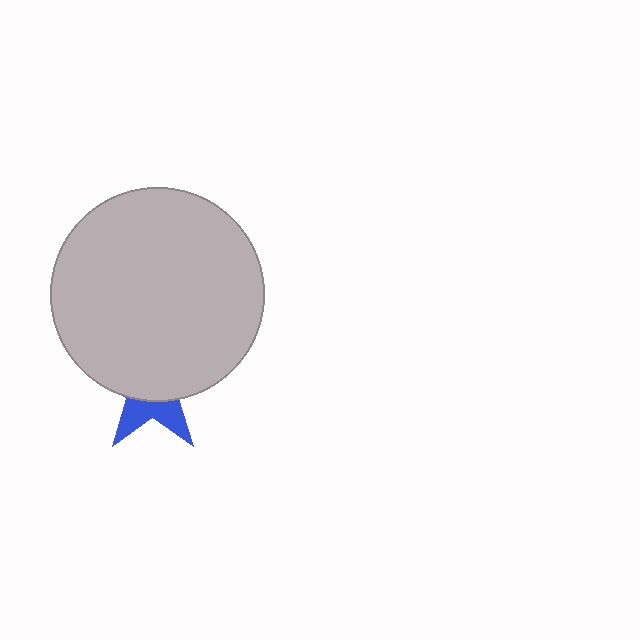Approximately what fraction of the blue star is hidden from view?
Roughly 65% of the blue star is hidden behind the light gray circle.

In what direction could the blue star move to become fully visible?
The blue star could move down. That would shift it out from behind the light gray circle entirely.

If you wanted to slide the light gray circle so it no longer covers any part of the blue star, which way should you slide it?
Slide it up — that is the most direct way to separate the two shapes.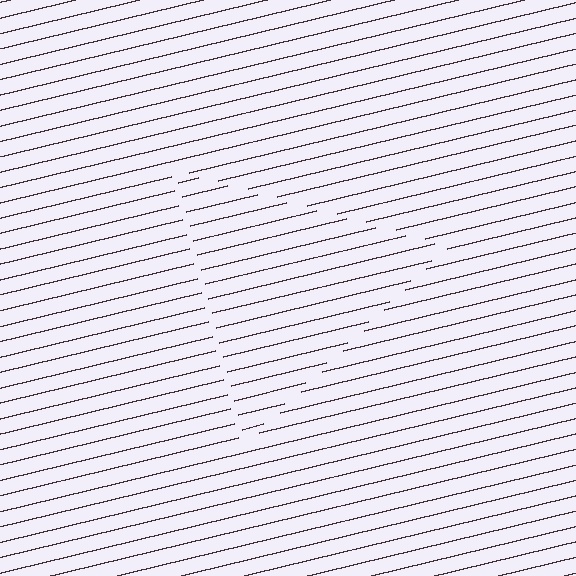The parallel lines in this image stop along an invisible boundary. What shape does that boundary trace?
An illusory triangle. The interior of the shape contains the same grating, shifted by half a period — the contour is defined by the phase discontinuity where line-ends from the inner and outer gratings abut.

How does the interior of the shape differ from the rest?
The interior of the shape contains the same grating, shifted by half a period — the contour is defined by the phase discontinuity where line-ends from the inner and outer gratings abut.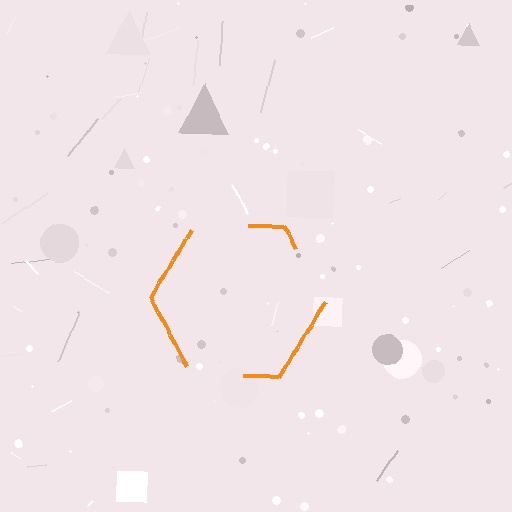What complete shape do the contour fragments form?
The contour fragments form a hexagon.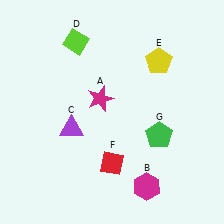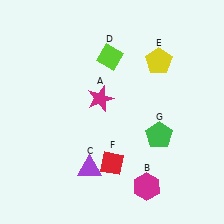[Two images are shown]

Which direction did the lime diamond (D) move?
The lime diamond (D) moved right.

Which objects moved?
The objects that moved are: the purple triangle (C), the lime diamond (D).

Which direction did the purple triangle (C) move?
The purple triangle (C) moved down.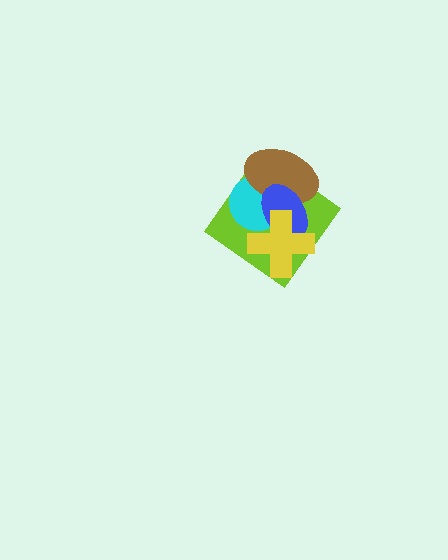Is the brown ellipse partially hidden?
Yes, it is partially covered by another shape.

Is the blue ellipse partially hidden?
Yes, it is partially covered by another shape.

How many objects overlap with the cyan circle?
4 objects overlap with the cyan circle.